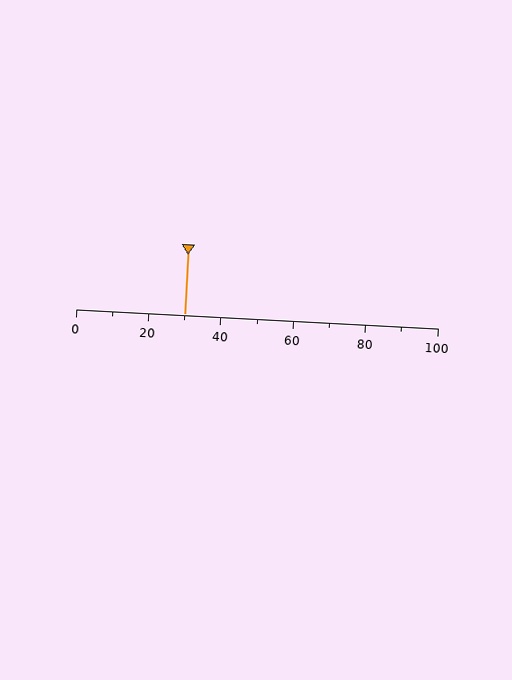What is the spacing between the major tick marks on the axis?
The major ticks are spaced 20 apart.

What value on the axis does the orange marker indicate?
The marker indicates approximately 30.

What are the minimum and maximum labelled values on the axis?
The axis runs from 0 to 100.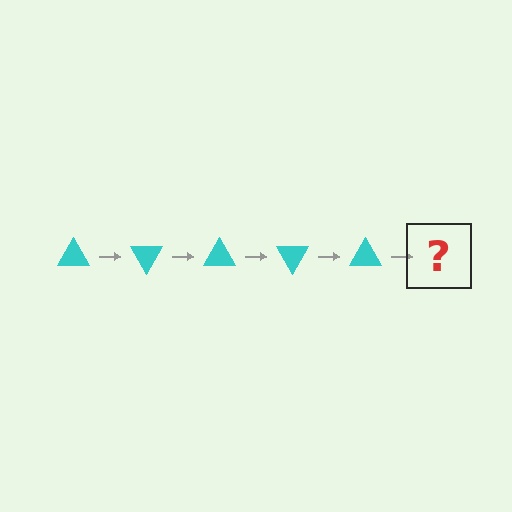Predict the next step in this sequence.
The next step is a cyan triangle rotated 300 degrees.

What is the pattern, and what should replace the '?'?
The pattern is that the triangle rotates 60 degrees each step. The '?' should be a cyan triangle rotated 300 degrees.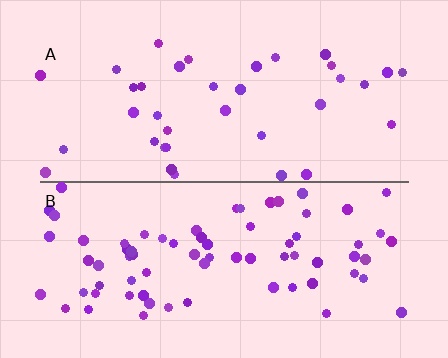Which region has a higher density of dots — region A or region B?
B (the bottom).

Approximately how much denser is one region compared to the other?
Approximately 2.0× — region B over region A.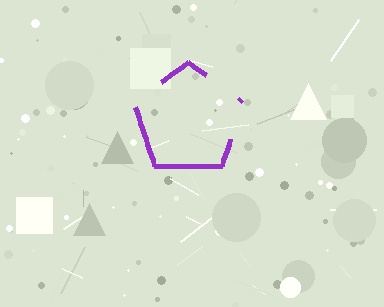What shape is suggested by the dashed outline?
The dashed outline suggests a pentagon.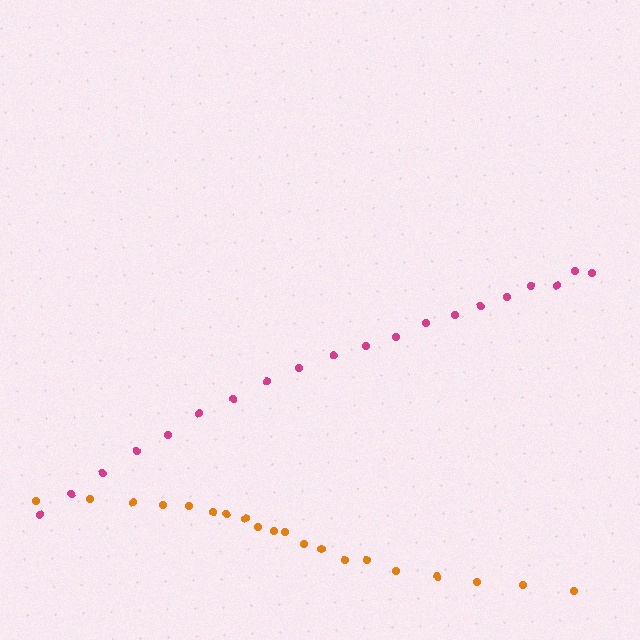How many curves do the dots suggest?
There are 2 distinct paths.